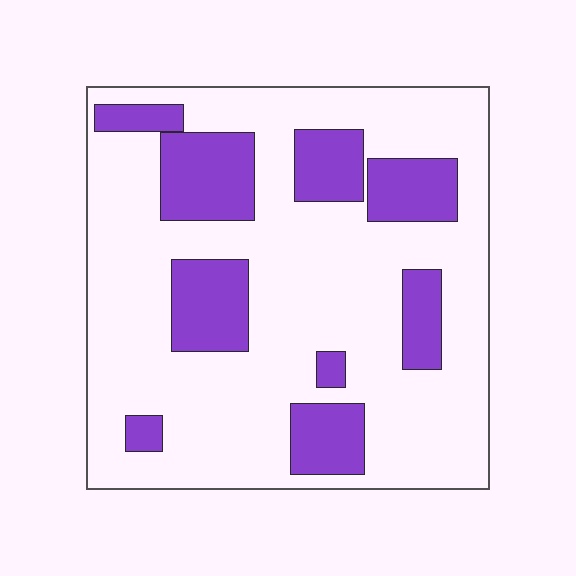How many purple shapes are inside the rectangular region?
9.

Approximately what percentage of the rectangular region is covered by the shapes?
Approximately 25%.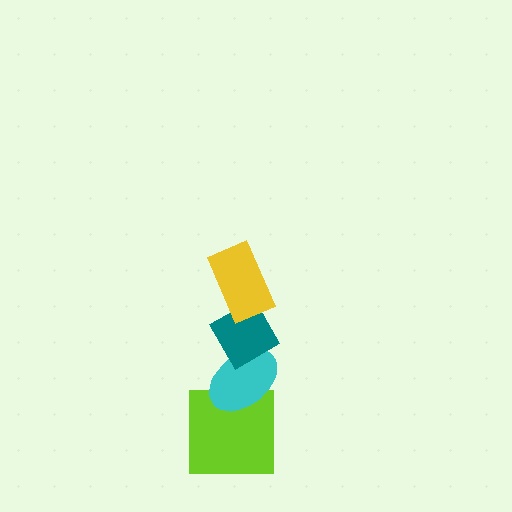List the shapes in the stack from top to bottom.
From top to bottom: the yellow rectangle, the teal diamond, the cyan ellipse, the lime square.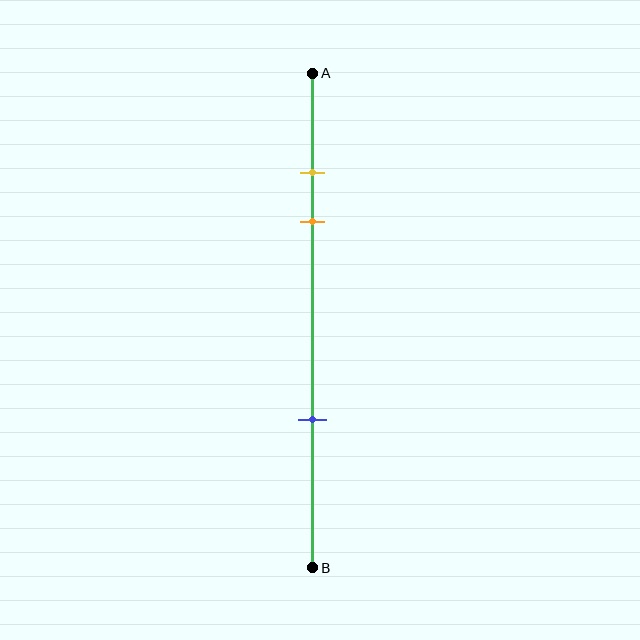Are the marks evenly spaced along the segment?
No, the marks are not evenly spaced.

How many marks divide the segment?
There are 3 marks dividing the segment.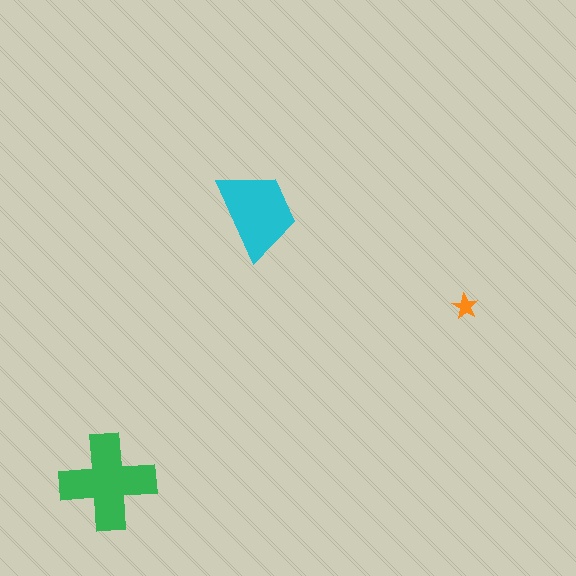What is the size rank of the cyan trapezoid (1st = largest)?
2nd.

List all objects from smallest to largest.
The orange star, the cyan trapezoid, the green cross.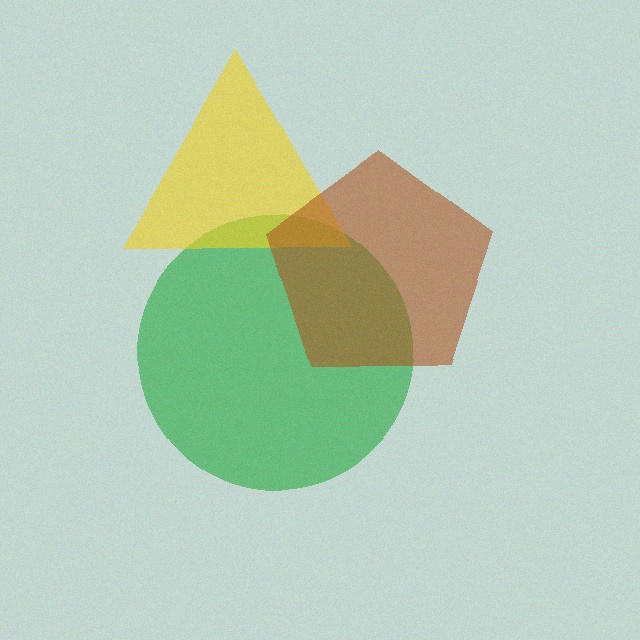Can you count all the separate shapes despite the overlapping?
Yes, there are 3 separate shapes.